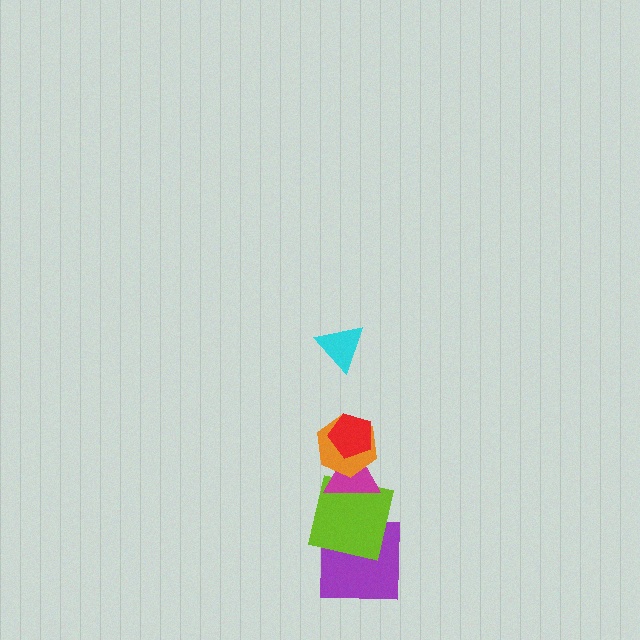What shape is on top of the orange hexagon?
The red pentagon is on top of the orange hexagon.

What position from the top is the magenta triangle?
The magenta triangle is 4th from the top.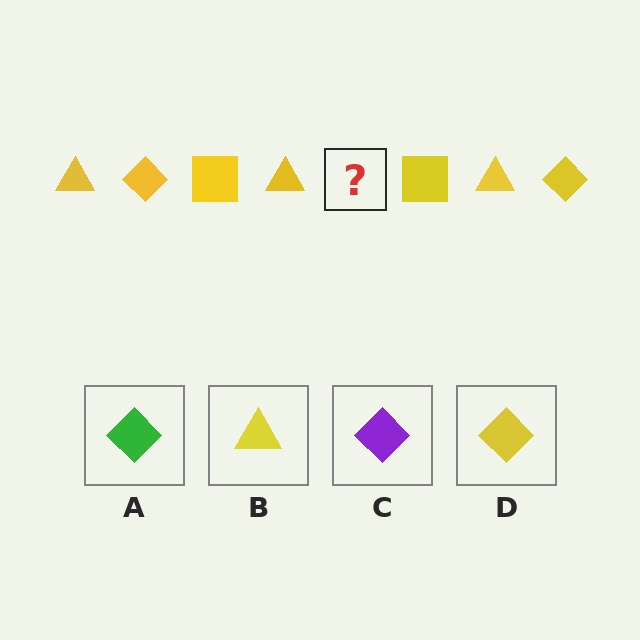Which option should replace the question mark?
Option D.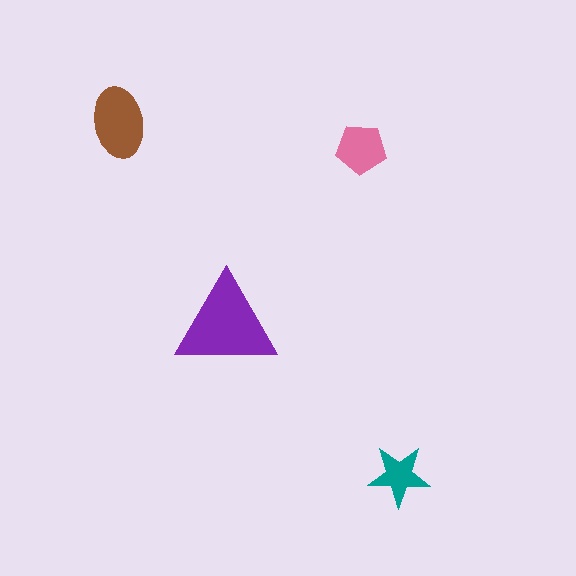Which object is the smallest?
The teal star.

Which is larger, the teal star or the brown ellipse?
The brown ellipse.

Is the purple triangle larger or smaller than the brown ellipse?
Larger.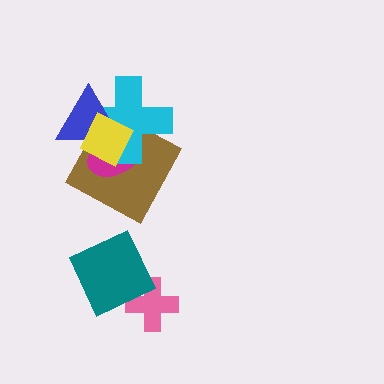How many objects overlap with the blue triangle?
4 objects overlap with the blue triangle.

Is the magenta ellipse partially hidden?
Yes, it is partially covered by another shape.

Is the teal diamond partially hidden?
No, no other shape covers it.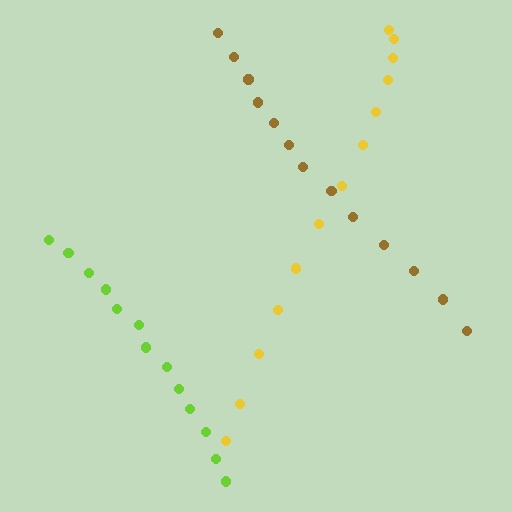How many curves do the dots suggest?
There are 3 distinct paths.